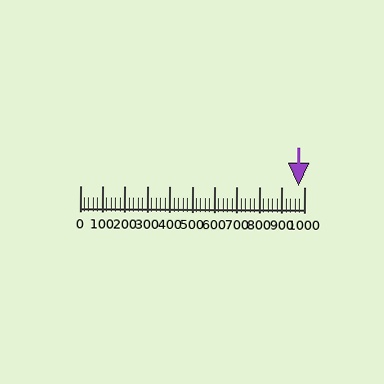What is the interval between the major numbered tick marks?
The major tick marks are spaced 100 units apart.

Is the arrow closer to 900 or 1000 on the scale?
The arrow is closer to 1000.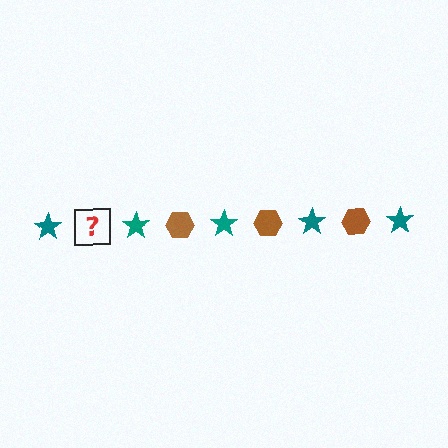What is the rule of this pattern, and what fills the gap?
The rule is that the pattern alternates between teal star and brown hexagon. The gap should be filled with a brown hexagon.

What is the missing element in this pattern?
The missing element is a brown hexagon.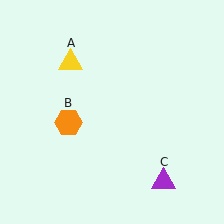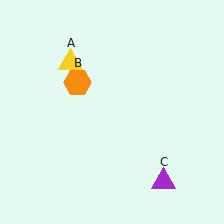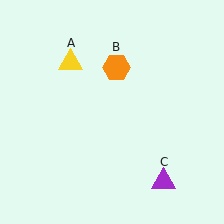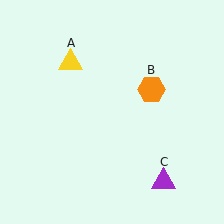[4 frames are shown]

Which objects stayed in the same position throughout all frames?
Yellow triangle (object A) and purple triangle (object C) remained stationary.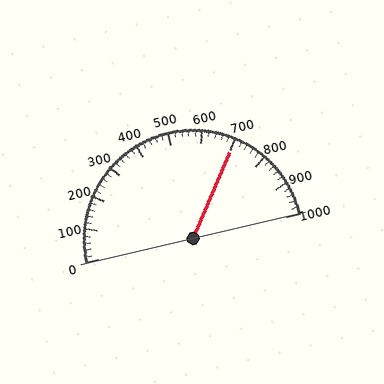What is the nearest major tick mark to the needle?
The nearest major tick mark is 700.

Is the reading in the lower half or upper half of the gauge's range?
The reading is in the upper half of the range (0 to 1000).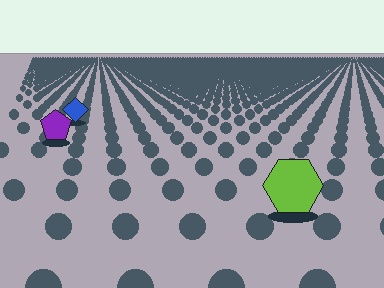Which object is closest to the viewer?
The lime hexagon is closest. The texture marks near it are larger and more spread out.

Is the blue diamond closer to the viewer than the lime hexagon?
No. The lime hexagon is closer — you can tell from the texture gradient: the ground texture is coarser near it.